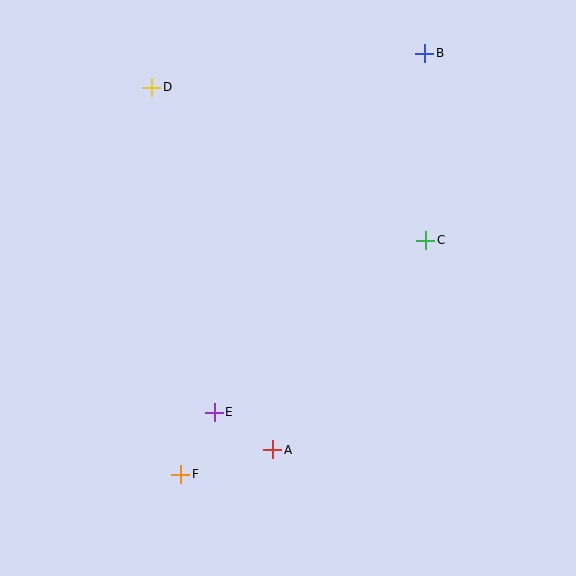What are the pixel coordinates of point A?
Point A is at (273, 450).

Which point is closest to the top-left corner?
Point D is closest to the top-left corner.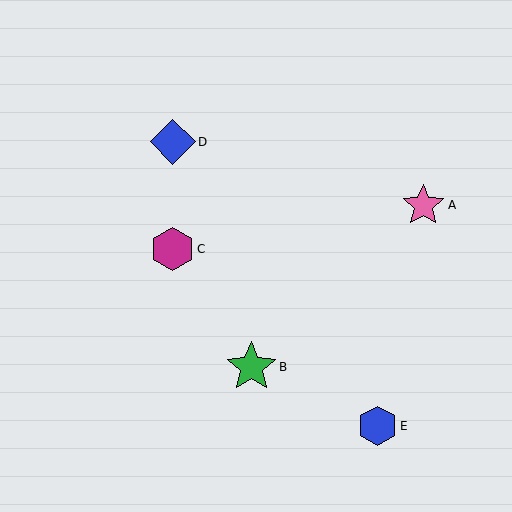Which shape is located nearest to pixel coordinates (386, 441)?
The blue hexagon (labeled E) at (378, 426) is nearest to that location.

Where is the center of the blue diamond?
The center of the blue diamond is at (173, 142).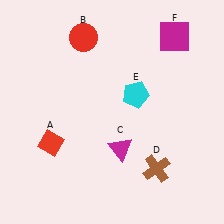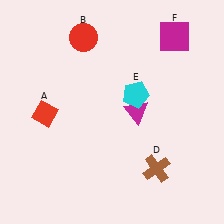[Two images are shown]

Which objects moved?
The objects that moved are: the red diamond (A), the magenta triangle (C).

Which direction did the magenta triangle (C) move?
The magenta triangle (C) moved up.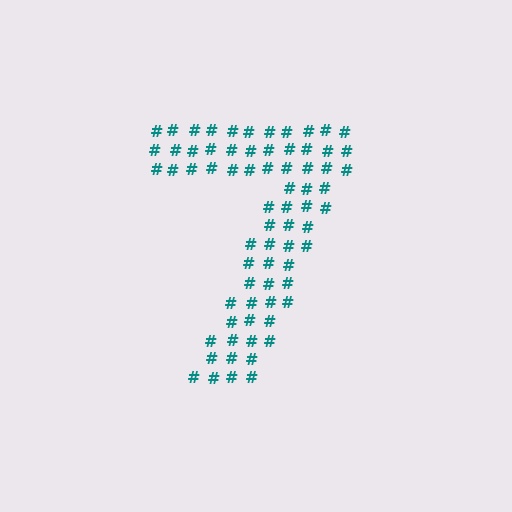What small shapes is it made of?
It is made of small hash symbols.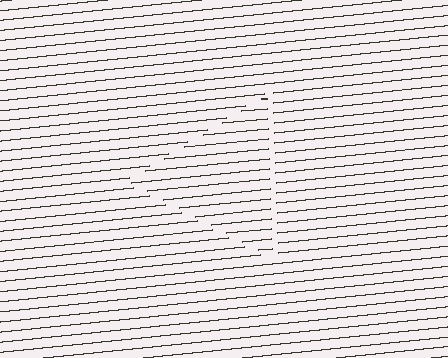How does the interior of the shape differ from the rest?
The interior of the shape contains the same grating, shifted by half a period — the contour is defined by the phase discontinuity where line-ends from the inner and outer gratings abut.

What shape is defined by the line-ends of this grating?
An illusory triangle. The interior of the shape contains the same grating, shifted by half a period — the contour is defined by the phase discontinuity where line-ends from the inner and outer gratings abut.